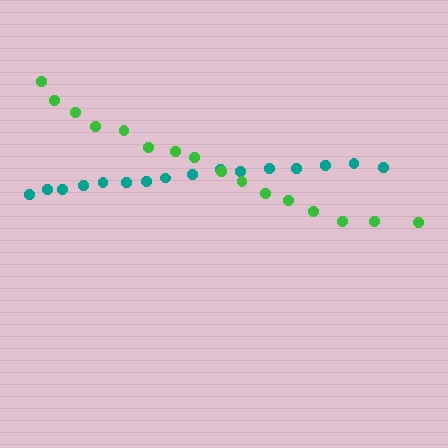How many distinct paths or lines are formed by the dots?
There are 2 distinct paths.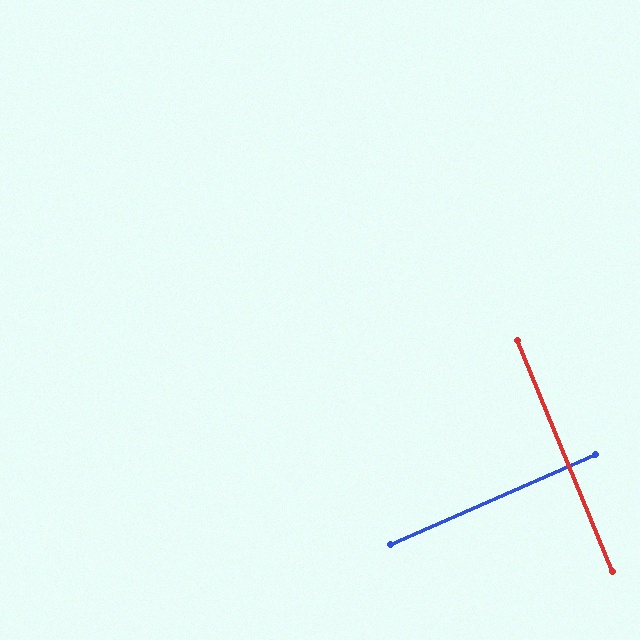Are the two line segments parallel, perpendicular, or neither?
Perpendicular — they meet at approximately 88°.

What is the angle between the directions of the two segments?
Approximately 88 degrees.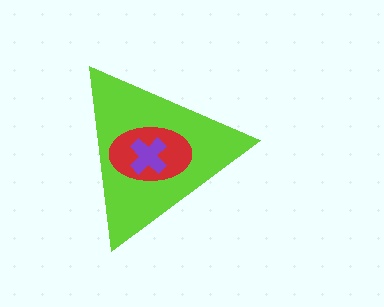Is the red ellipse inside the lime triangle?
Yes.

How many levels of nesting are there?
3.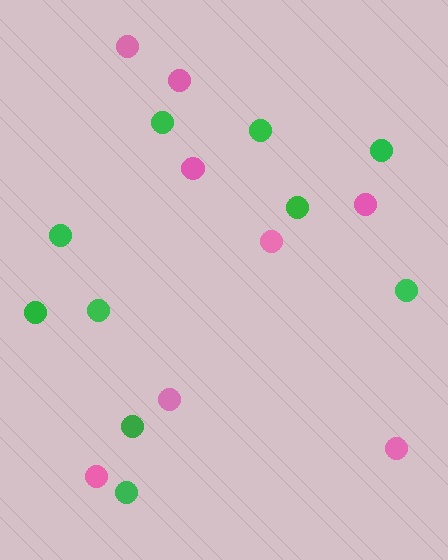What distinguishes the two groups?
There are 2 groups: one group of pink circles (8) and one group of green circles (10).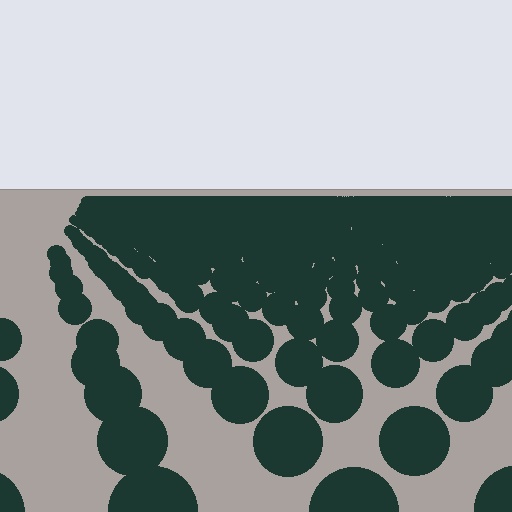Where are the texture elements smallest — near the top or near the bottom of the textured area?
Near the top.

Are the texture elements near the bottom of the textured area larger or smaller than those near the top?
Larger. Near the bottom, elements are closer to the viewer and appear at a bigger on-screen size.